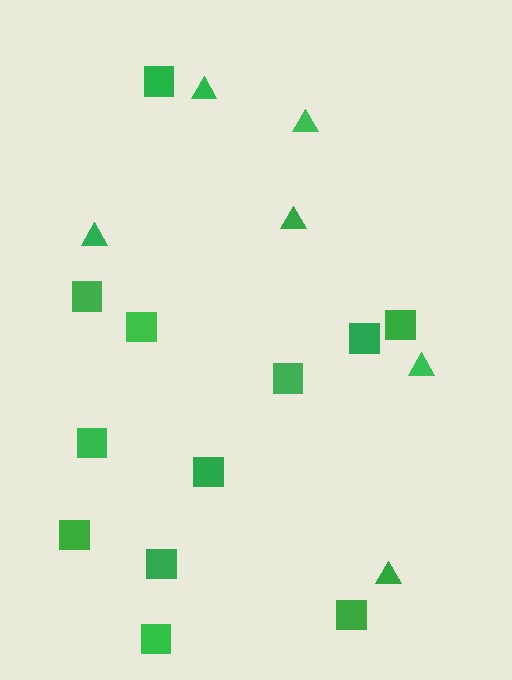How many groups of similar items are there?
There are 2 groups: one group of squares (12) and one group of triangles (6).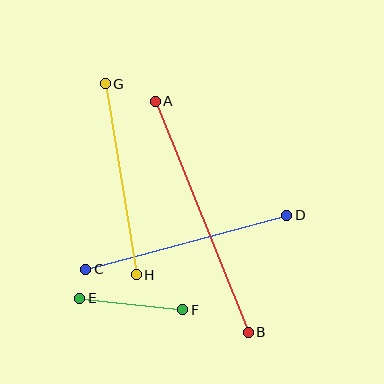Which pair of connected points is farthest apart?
Points A and B are farthest apart.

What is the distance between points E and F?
The distance is approximately 104 pixels.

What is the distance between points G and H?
The distance is approximately 193 pixels.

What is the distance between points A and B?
The distance is approximately 249 pixels.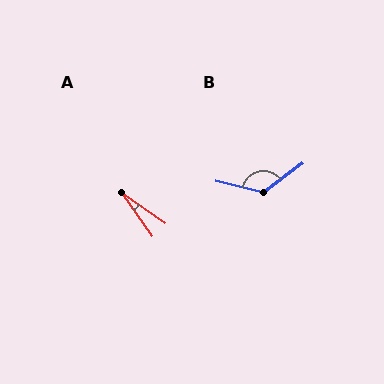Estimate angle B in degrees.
Approximately 129 degrees.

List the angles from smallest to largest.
A (21°), B (129°).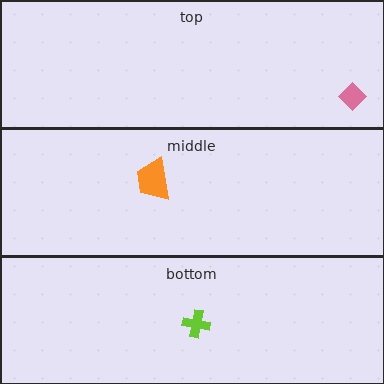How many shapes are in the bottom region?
1.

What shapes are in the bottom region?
The lime cross.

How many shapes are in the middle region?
1.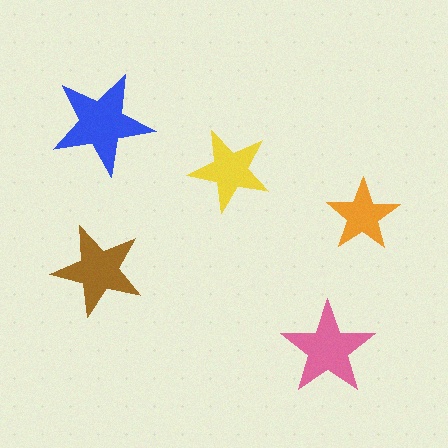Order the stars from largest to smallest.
the blue one, the pink one, the brown one, the yellow one, the orange one.